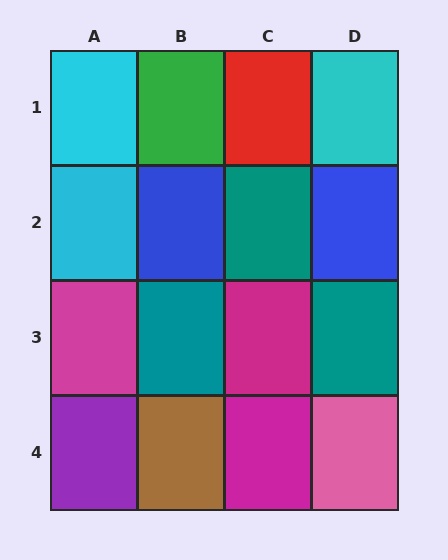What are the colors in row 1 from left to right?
Cyan, green, red, cyan.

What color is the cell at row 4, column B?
Brown.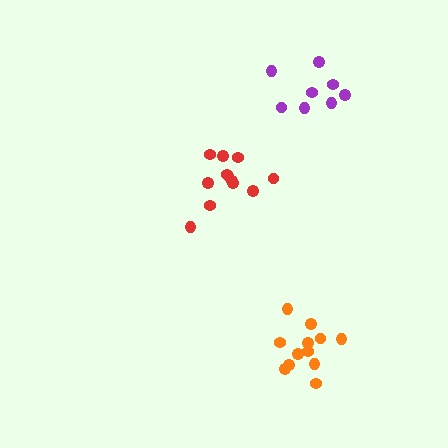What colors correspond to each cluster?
The clusters are colored: purple, orange, red.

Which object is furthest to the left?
The red cluster is leftmost.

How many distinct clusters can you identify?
There are 3 distinct clusters.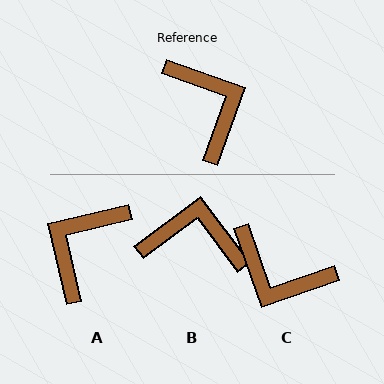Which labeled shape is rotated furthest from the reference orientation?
C, about 141 degrees away.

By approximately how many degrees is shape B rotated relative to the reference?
Approximately 57 degrees counter-clockwise.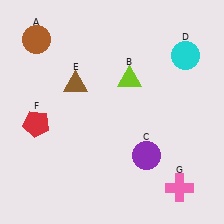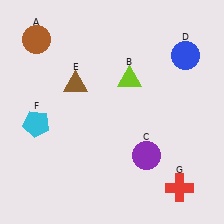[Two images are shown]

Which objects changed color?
D changed from cyan to blue. F changed from red to cyan. G changed from pink to red.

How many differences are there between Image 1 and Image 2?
There are 3 differences between the two images.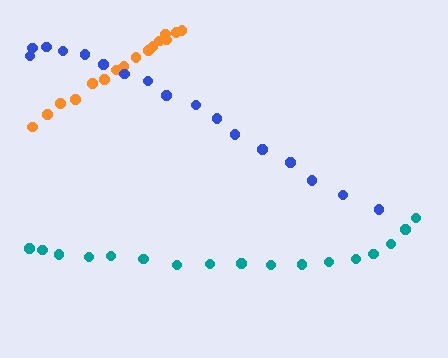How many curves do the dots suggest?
There are 3 distinct paths.